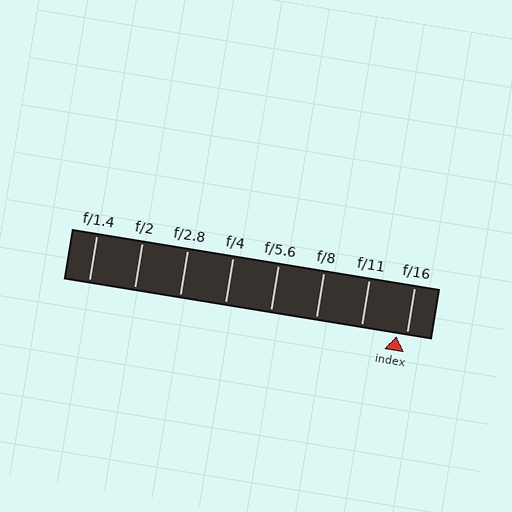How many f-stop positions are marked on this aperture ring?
There are 8 f-stop positions marked.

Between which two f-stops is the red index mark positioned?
The index mark is between f/11 and f/16.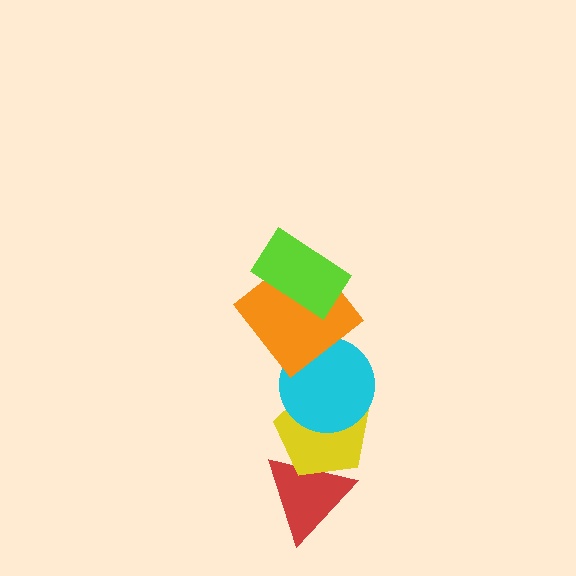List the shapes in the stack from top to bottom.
From top to bottom: the lime rectangle, the orange diamond, the cyan circle, the yellow pentagon, the red triangle.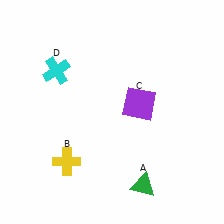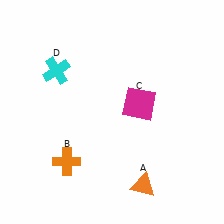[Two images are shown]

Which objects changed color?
A changed from green to orange. B changed from yellow to orange. C changed from purple to magenta.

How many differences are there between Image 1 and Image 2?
There are 3 differences between the two images.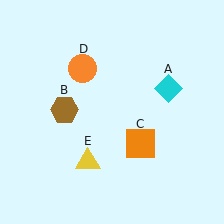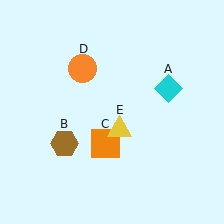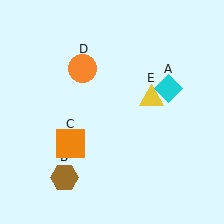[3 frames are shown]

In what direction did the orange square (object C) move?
The orange square (object C) moved left.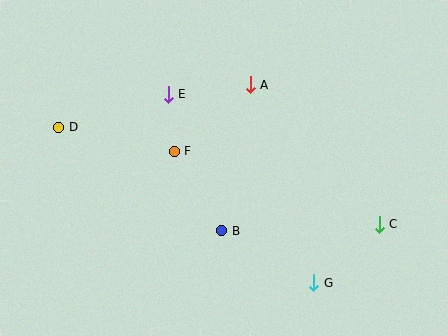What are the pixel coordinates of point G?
Point G is at (314, 283).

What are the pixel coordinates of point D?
Point D is at (59, 127).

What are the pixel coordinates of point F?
Point F is at (174, 151).